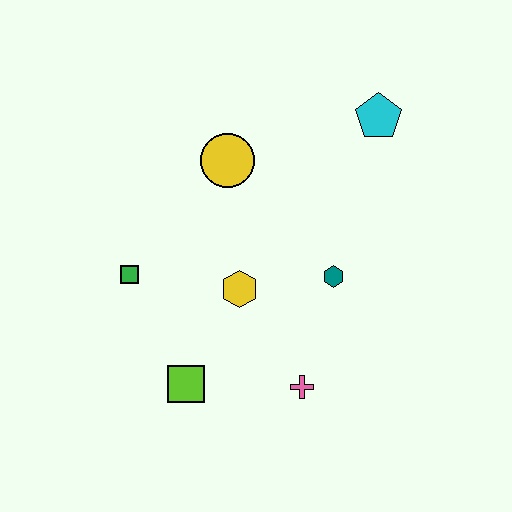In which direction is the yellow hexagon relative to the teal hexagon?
The yellow hexagon is to the left of the teal hexagon.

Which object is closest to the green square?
The yellow hexagon is closest to the green square.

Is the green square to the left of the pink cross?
Yes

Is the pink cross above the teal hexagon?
No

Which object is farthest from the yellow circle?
The pink cross is farthest from the yellow circle.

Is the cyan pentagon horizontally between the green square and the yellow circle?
No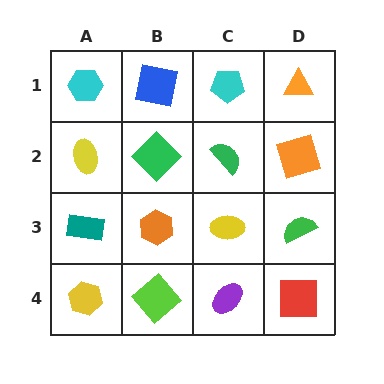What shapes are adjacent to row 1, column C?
A green semicircle (row 2, column C), a blue square (row 1, column B), an orange triangle (row 1, column D).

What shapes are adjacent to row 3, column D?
An orange square (row 2, column D), a red square (row 4, column D), a yellow ellipse (row 3, column C).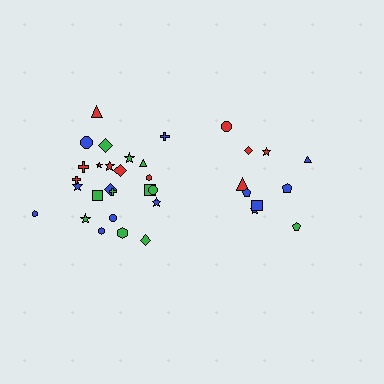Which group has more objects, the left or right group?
The left group.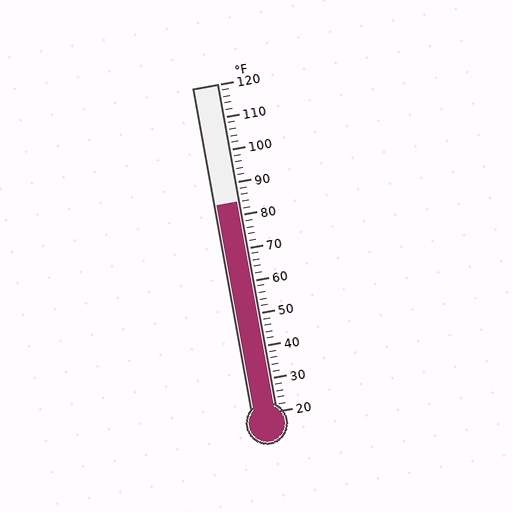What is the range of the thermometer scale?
The thermometer scale ranges from 20°F to 120°F.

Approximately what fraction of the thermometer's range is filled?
The thermometer is filled to approximately 65% of its range.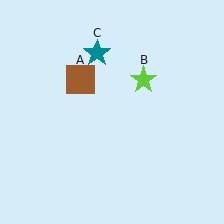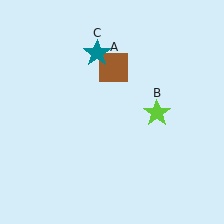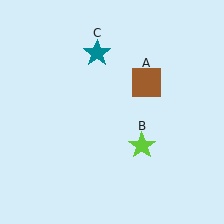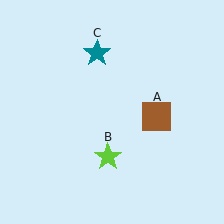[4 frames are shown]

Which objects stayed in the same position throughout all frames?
Teal star (object C) remained stationary.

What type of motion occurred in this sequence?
The brown square (object A), lime star (object B) rotated clockwise around the center of the scene.